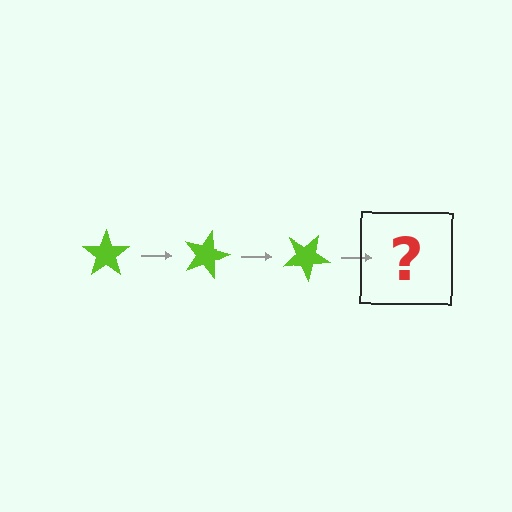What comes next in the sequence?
The next element should be a lime star rotated 45 degrees.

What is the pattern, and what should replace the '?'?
The pattern is that the star rotates 15 degrees each step. The '?' should be a lime star rotated 45 degrees.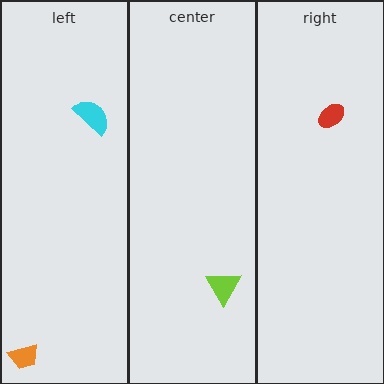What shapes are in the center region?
The lime triangle.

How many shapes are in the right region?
1.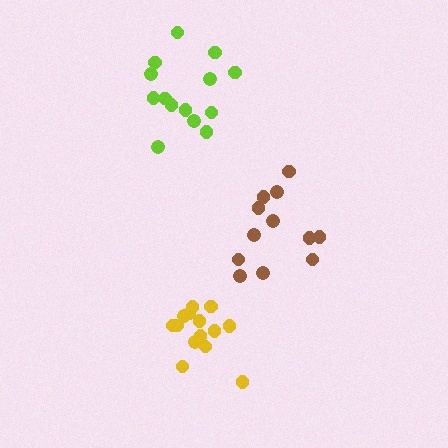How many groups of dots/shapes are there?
There are 3 groups.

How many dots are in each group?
Group 1: 14 dots, Group 2: 12 dots, Group 3: 14 dots (40 total).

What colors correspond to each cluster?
The clusters are colored: lime, brown, yellow.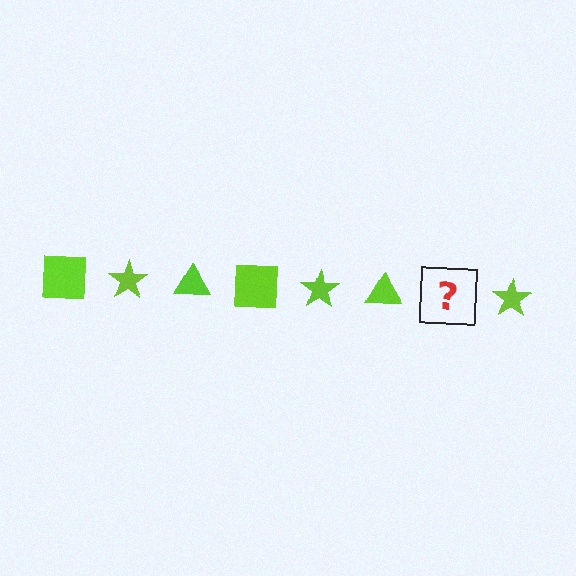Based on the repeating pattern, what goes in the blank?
The blank should be a lime square.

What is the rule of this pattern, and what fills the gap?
The rule is that the pattern cycles through square, star, triangle shapes in lime. The gap should be filled with a lime square.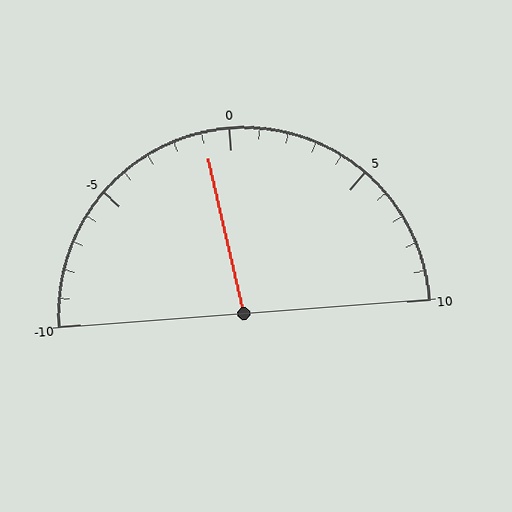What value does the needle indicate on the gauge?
The needle indicates approximately -1.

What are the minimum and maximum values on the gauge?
The gauge ranges from -10 to 10.